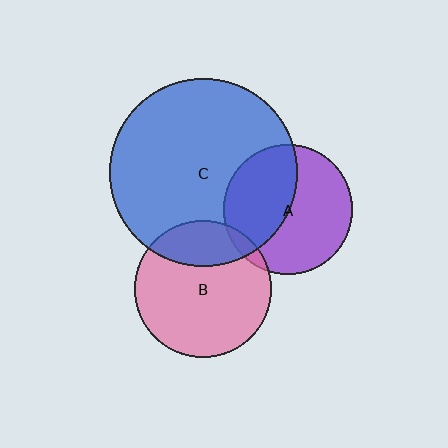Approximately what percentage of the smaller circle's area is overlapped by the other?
Approximately 45%.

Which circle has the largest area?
Circle C (blue).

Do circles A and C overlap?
Yes.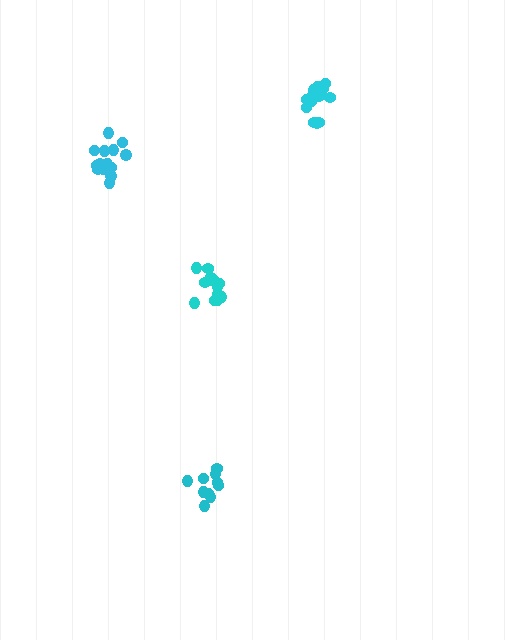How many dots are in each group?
Group 1: 14 dots, Group 2: 10 dots, Group 3: 12 dots, Group 4: 14 dots (50 total).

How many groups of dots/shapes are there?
There are 4 groups.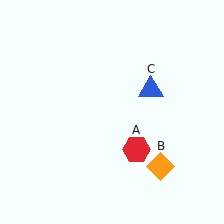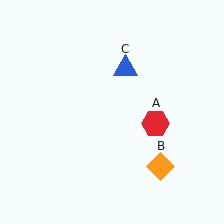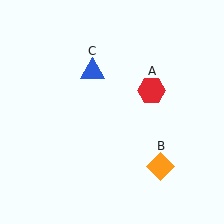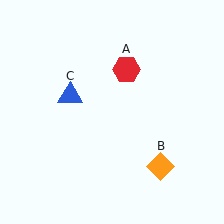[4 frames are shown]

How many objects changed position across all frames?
2 objects changed position: red hexagon (object A), blue triangle (object C).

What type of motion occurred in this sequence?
The red hexagon (object A), blue triangle (object C) rotated counterclockwise around the center of the scene.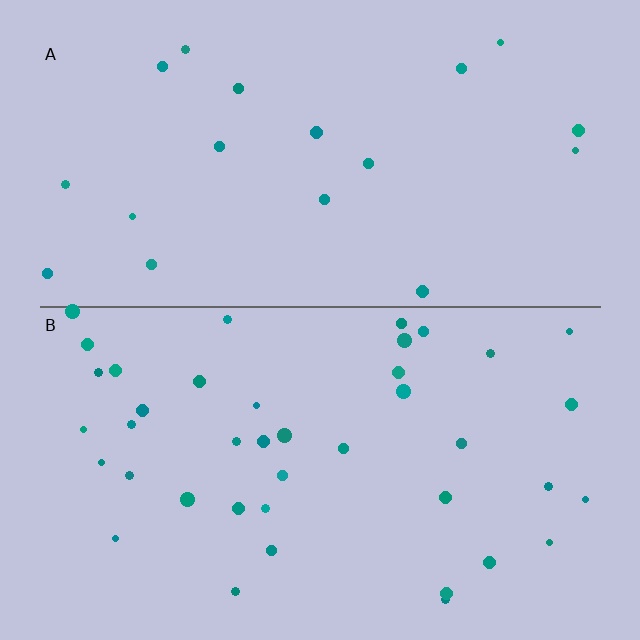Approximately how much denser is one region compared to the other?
Approximately 2.2× — region B over region A.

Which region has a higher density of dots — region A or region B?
B (the bottom).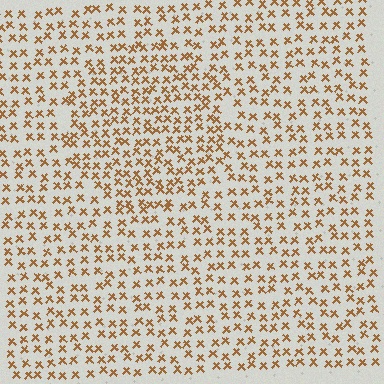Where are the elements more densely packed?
The elements are more densely packed inside the circle boundary.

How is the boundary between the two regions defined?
The boundary is defined by a change in element density (approximately 1.5x ratio). All elements are the same color, size, and shape.